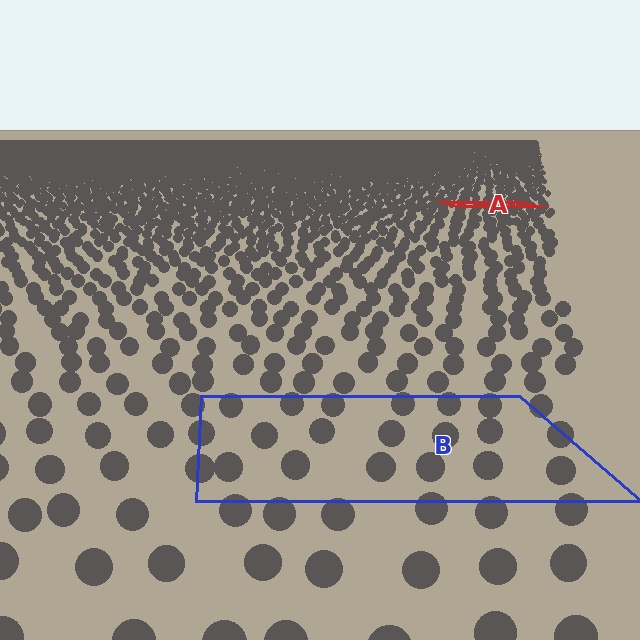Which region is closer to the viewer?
Region B is closer. The texture elements there are larger and more spread out.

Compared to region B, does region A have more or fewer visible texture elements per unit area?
Region A has more texture elements per unit area — they are packed more densely because it is farther away.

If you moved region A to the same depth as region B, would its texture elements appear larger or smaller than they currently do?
They would appear larger. At a closer depth, the same texture elements are projected at a bigger on-screen size.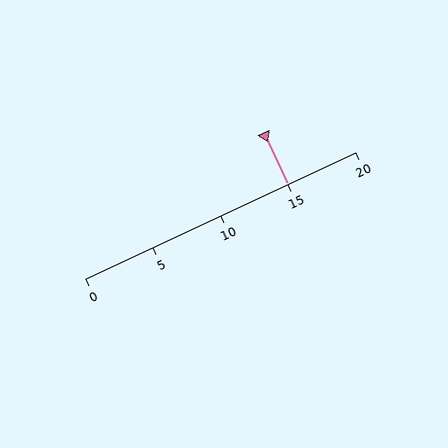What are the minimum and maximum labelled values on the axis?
The axis runs from 0 to 20.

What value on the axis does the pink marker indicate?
The marker indicates approximately 15.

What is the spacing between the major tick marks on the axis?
The major ticks are spaced 5 apart.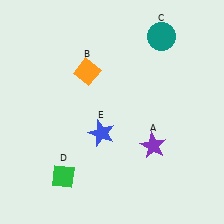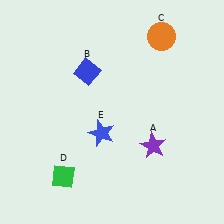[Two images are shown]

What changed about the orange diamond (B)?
In Image 1, B is orange. In Image 2, it changed to blue.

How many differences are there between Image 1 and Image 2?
There are 2 differences between the two images.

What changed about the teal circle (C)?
In Image 1, C is teal. In Image 2, it changed to orange.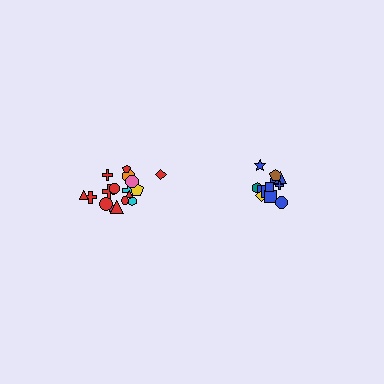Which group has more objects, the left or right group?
The left group.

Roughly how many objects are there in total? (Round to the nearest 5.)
Roughly 30 objects in total.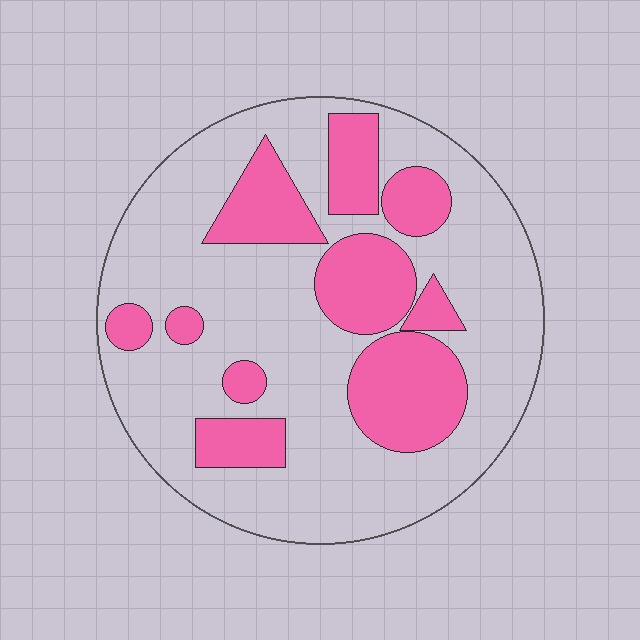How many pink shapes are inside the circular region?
10.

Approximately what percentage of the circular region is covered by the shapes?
Approximately 30%.